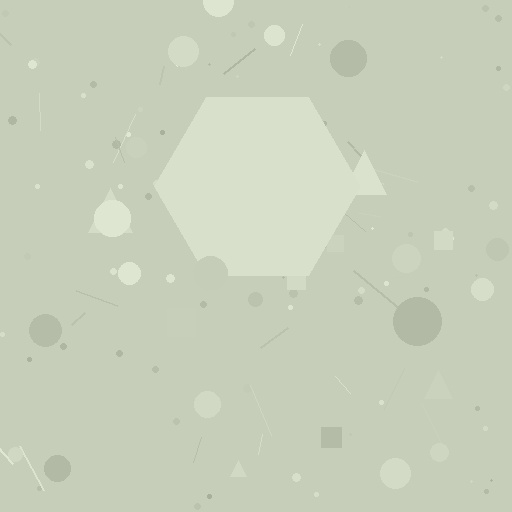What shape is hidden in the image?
A hexagon is hidden in the image.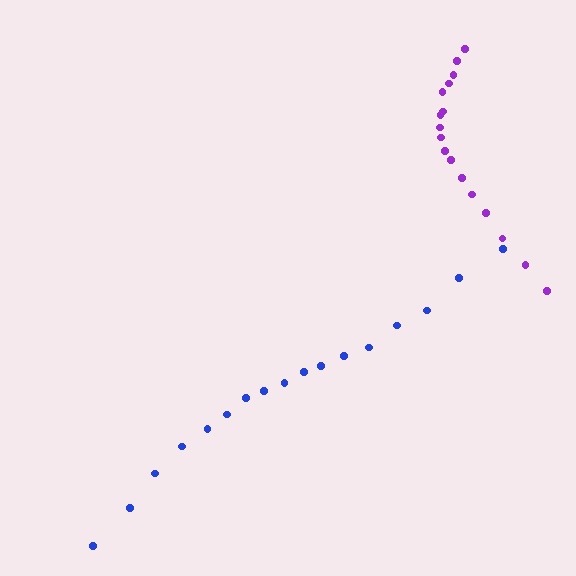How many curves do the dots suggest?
There are 2 distinct paths.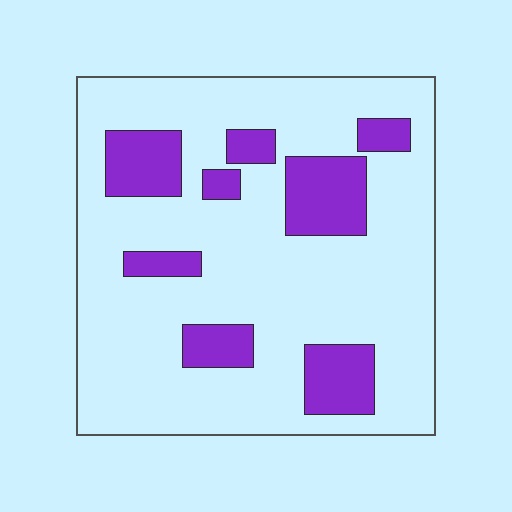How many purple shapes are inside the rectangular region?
8.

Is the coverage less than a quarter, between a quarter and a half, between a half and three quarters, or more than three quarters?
Less than a quarter.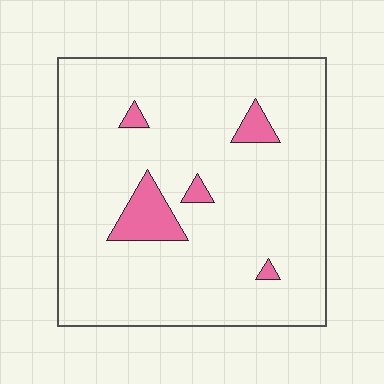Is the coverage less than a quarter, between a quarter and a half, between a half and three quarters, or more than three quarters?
Less than a quarter.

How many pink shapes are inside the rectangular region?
5.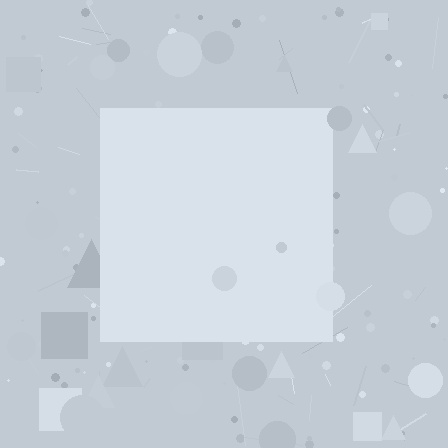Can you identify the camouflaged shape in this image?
The camouflaged shape is a square.